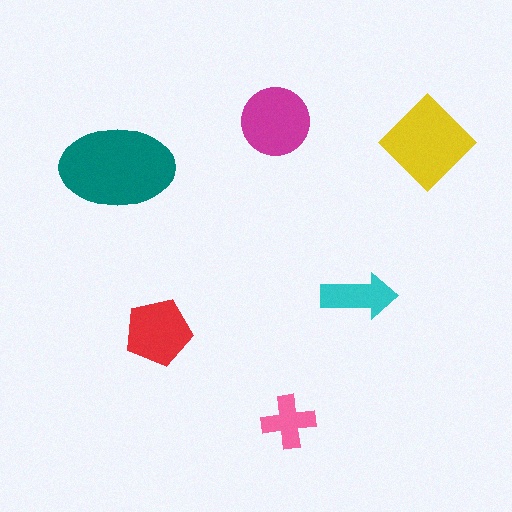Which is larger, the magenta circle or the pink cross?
The magenta circle.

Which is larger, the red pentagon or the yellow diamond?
The yellow diamond.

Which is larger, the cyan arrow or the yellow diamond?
The yellow diamond.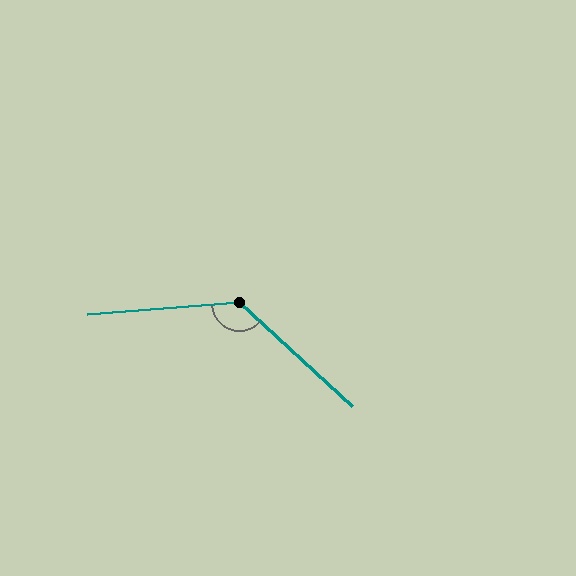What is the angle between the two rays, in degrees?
Approximately 133 degrees.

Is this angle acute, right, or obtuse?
It is obtuse.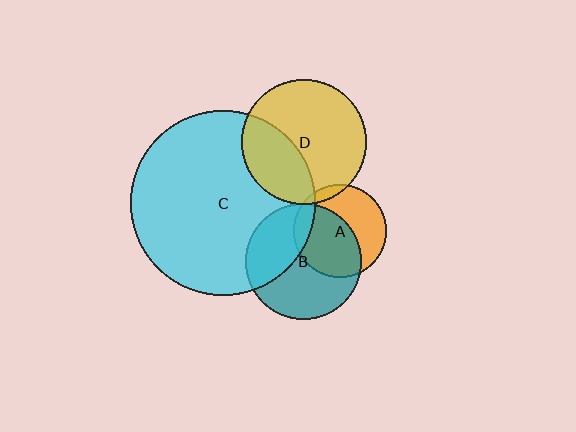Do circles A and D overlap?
Yes.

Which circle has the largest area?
Circle C (cyan).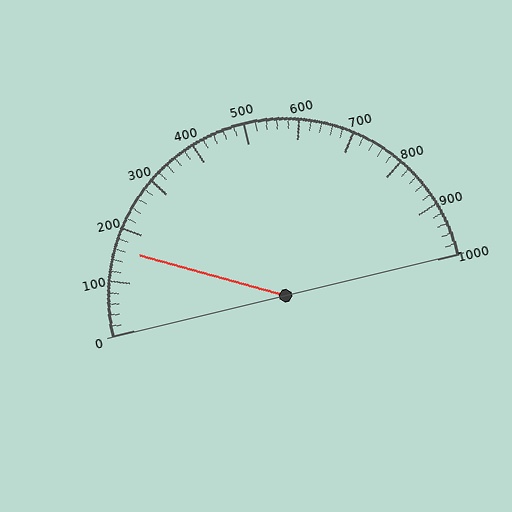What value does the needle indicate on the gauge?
The needle indicates approximately 160.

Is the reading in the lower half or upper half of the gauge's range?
The reading is in the lower half of the range (0 to 1000).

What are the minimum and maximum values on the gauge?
The gauge ranges from 0 to 1000.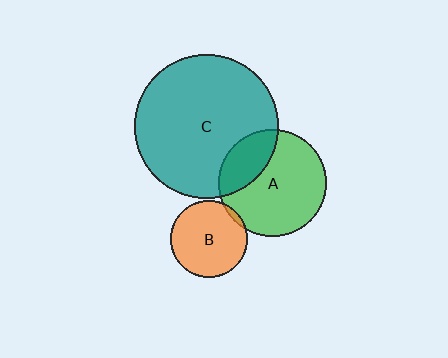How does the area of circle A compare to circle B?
Approximately 1.9 times.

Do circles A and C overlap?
Yes.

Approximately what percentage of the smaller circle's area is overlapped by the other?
Approximately 25%.